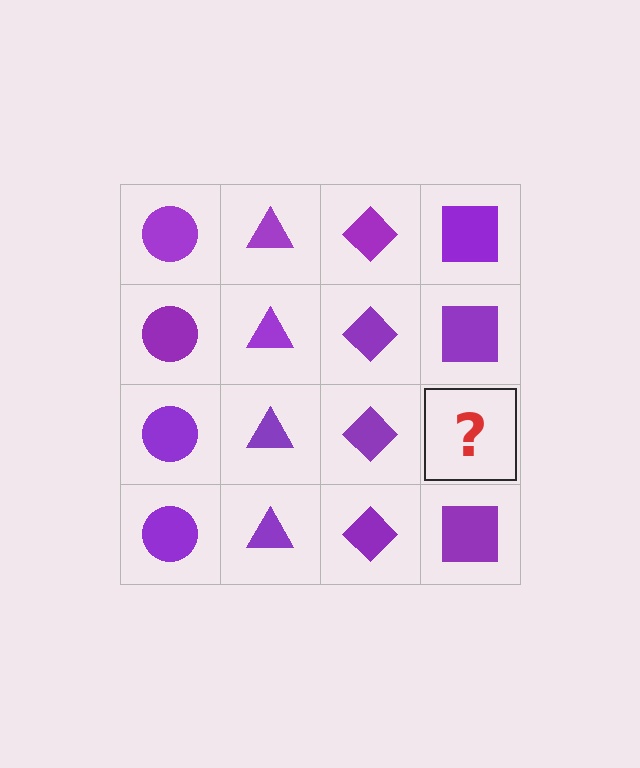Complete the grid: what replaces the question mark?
The question mark should be replaced with a purple square.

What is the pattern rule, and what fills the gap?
The rule is that each column has a consistent shape. The gap should be filled with a purple square.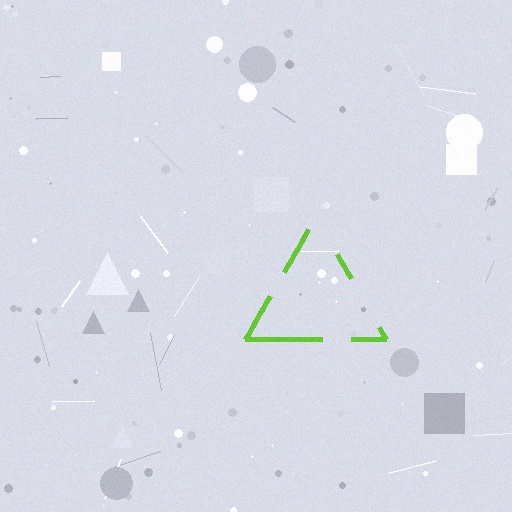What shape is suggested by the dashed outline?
The dashed outline suggests a triangle.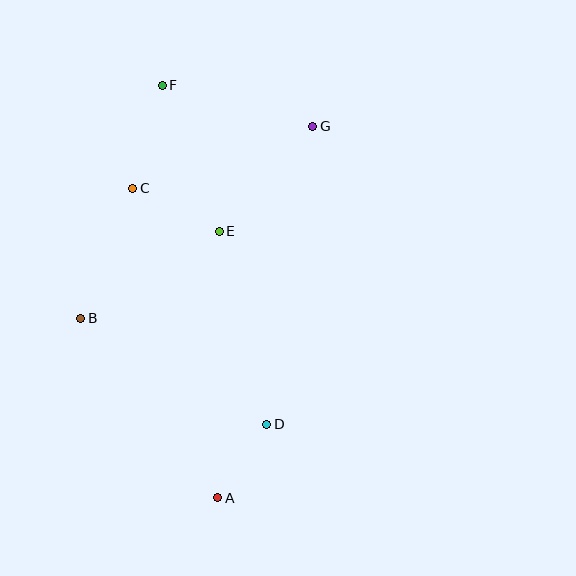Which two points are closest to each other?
Points A and D are closest to each other.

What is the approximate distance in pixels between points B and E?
The distance between B and E is approximately 164 pixels.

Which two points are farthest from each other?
Points A and F are farthest from each other.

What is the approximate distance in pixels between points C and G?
The distance between C and G is approximately 190 pixels.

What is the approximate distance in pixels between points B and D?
The distance between B and D is approximately 214 pixels.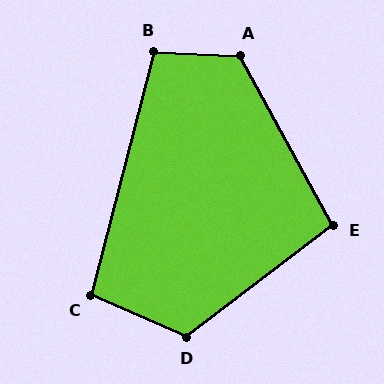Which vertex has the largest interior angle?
A, at approximately 121 degrees.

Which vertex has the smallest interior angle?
C, at approximately 99 degrees.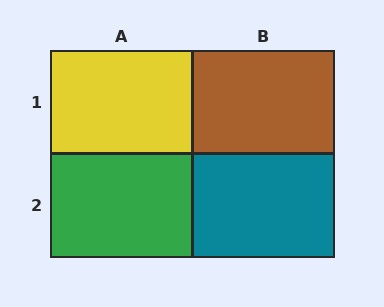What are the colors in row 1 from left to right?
Yellow, brown.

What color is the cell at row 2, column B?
Teal.